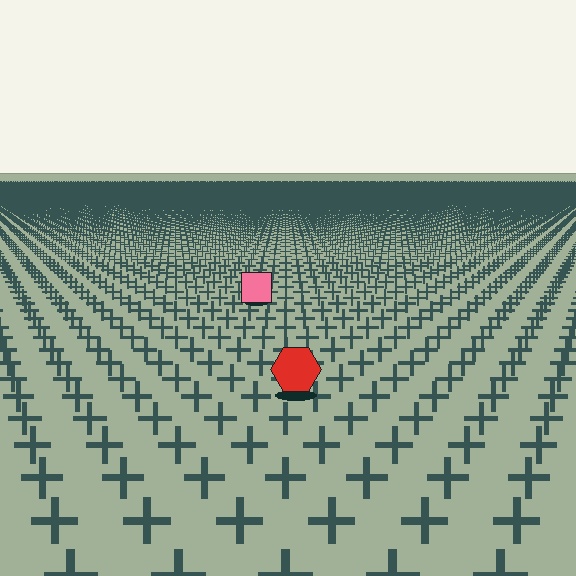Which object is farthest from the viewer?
The pink square is farthest from the viewer. It appears smaller and the ground texture around it is denser.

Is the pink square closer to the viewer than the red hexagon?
No. The red hexagon is closer — you can tell from the texture gradient: the ground texture is coarser near it.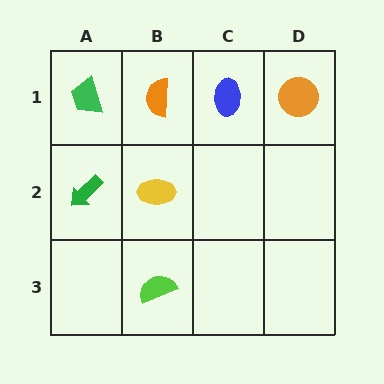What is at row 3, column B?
A lime semicircle.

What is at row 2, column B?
A yellow ellipse.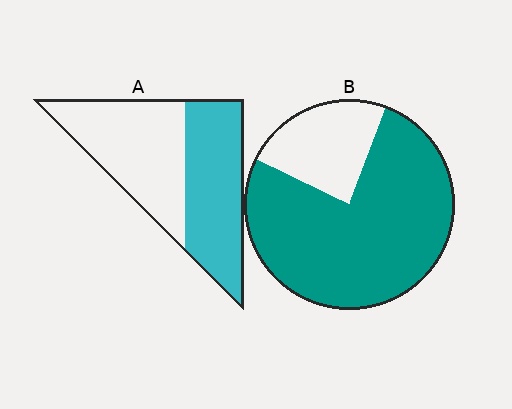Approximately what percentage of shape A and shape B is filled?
A is approximately 50% and B is approximately 75%.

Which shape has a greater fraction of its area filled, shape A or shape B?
Shape B.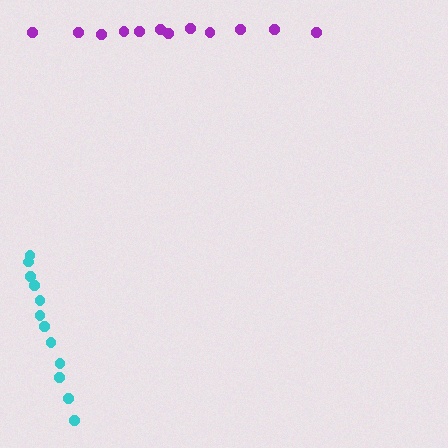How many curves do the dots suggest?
There are 2 distinct paths.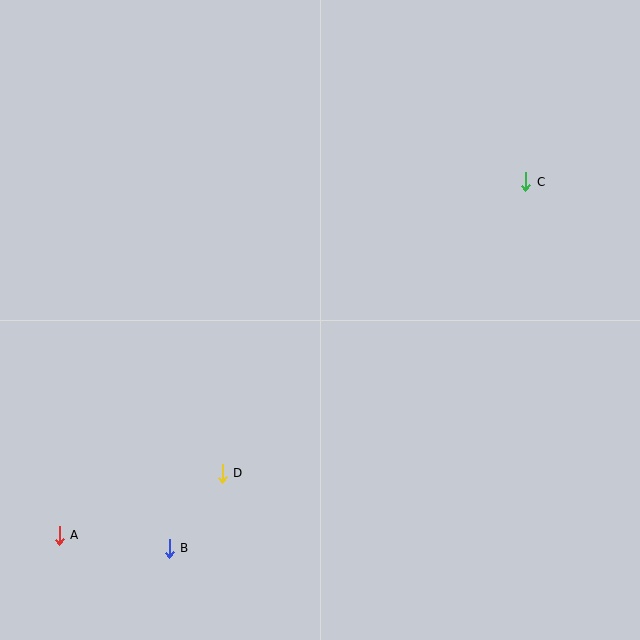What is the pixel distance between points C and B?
The distance between C and B is 511 pixels.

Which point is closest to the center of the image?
Point D at (222, 473) is closest to the center.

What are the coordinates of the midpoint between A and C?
The midpoint between A and C is at (292, 359).